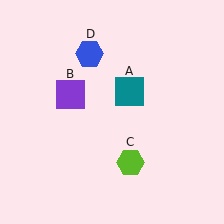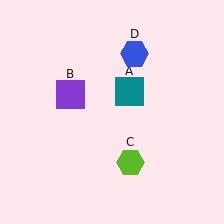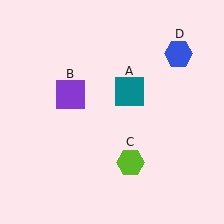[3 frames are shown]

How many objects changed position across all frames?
1 object changed position: blue hexagon (object D).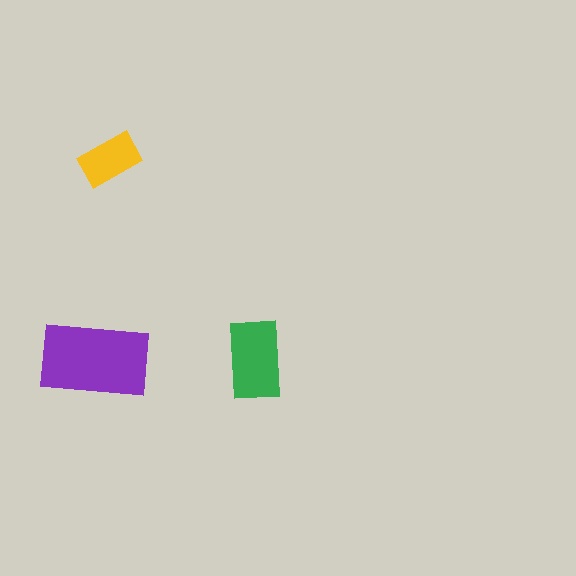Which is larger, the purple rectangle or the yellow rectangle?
The purple one.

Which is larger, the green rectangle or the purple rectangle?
The purple one.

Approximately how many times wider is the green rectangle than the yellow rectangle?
About 1.5 times wider.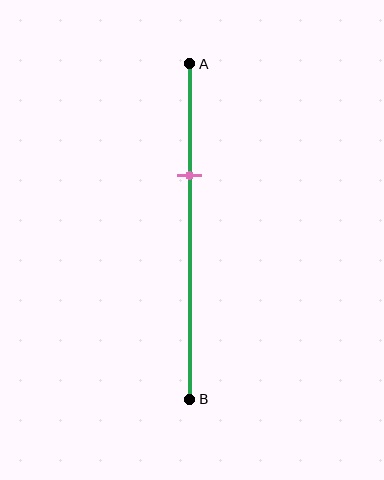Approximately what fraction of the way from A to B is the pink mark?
The pink mark is approximately 35% of the way from A to B.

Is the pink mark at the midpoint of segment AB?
No, the mark is at about 35% from A, not at the 50% midpoint.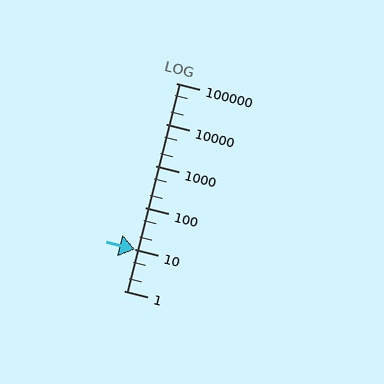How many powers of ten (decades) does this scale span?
The scale spans 5 decades, from 1 to 100000.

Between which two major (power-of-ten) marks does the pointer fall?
The pointer is between 10 and 100.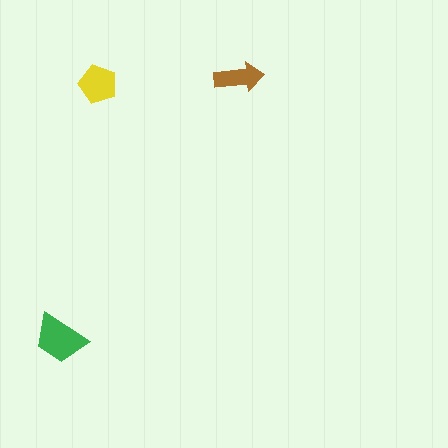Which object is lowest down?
The green trapezoid is bottommost.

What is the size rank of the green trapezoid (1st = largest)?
1st.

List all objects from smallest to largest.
The brown arrow, the yellow pentagon, the green trapezoid.